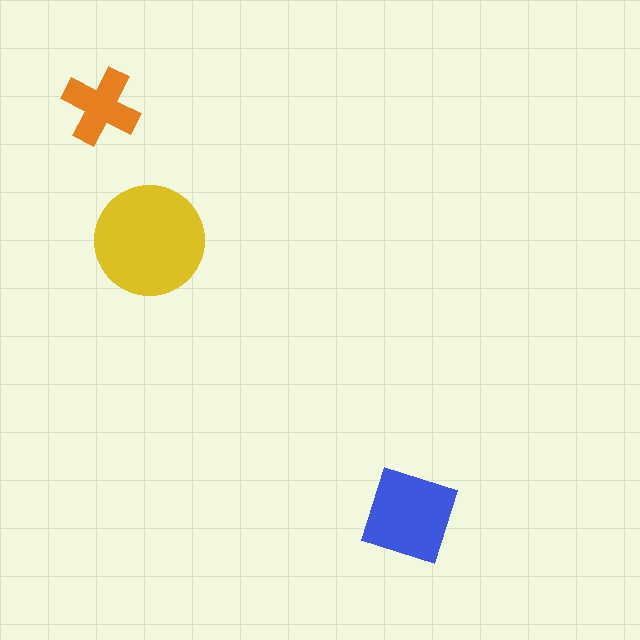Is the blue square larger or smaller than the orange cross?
Larger.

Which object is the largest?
The yellow circle.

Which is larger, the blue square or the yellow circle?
The yellow circle.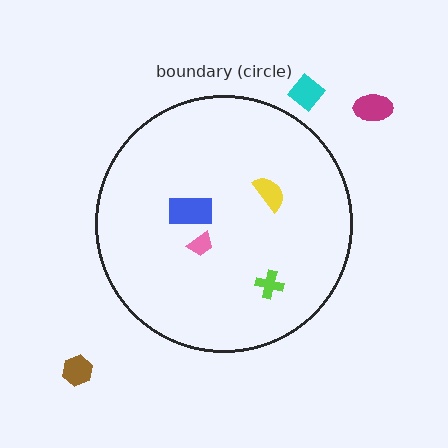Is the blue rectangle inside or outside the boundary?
Inside.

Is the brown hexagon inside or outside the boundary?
Outside.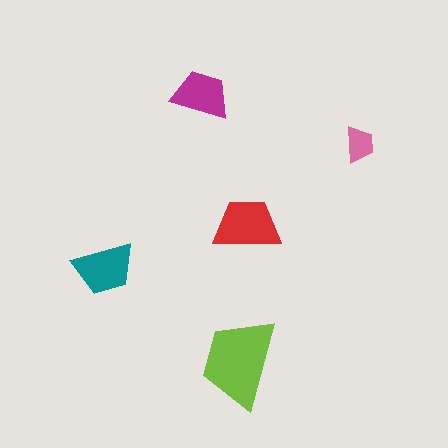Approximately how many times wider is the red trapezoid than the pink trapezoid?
About 2 times wider.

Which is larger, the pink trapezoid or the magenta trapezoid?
The magenta one.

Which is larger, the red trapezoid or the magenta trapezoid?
The red one.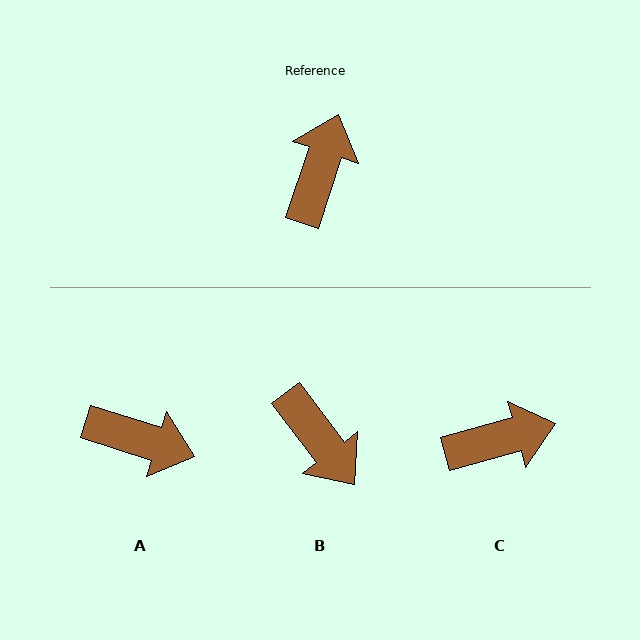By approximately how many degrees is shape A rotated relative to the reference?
Approximately 89 degrees clockwise.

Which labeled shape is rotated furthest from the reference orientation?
B, about 124 degrees away.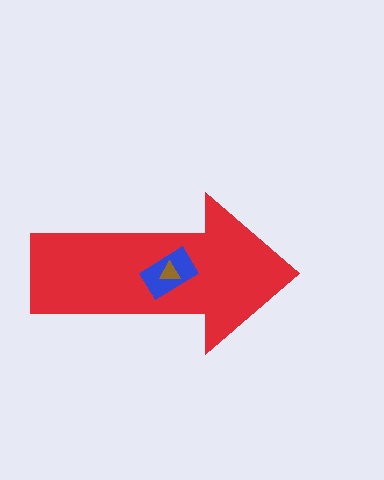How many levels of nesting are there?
3.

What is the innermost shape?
The brown triangle.